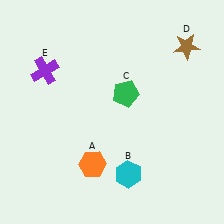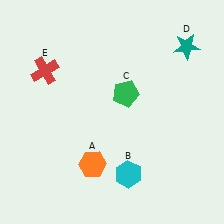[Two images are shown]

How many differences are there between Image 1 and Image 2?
There are 2 differences between the two images.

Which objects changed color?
D changed from brown to teal. E changed from purple to red.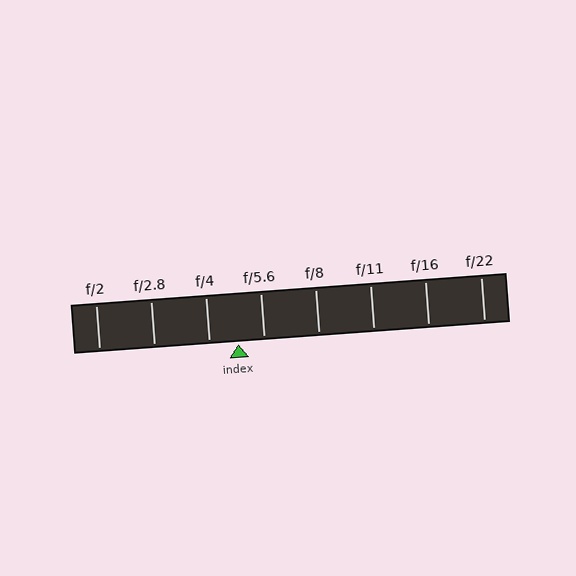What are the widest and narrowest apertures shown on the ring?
The widest aperture shown is f/2 and the narrowest is f/22.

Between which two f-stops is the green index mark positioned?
The index mark is between f/4 and f/5.6.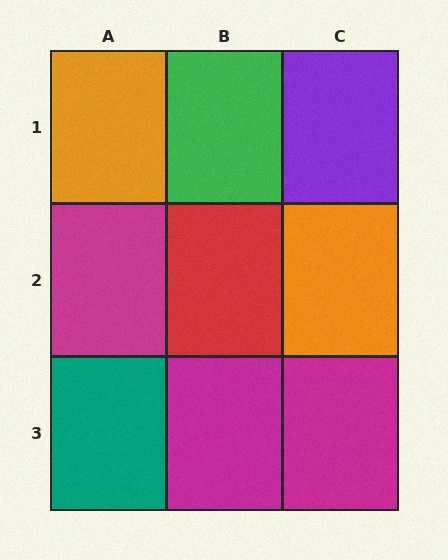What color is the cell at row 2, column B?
Red.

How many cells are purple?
1 cell is purple.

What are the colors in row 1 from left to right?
Orange, green, purple.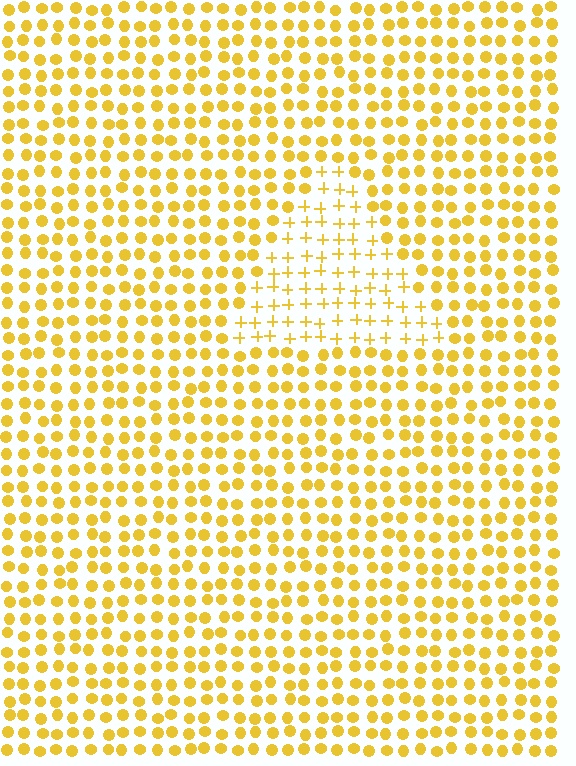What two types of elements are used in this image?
The image uses plus signs inside the triangle region and circles outside it.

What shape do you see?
I see a triangle.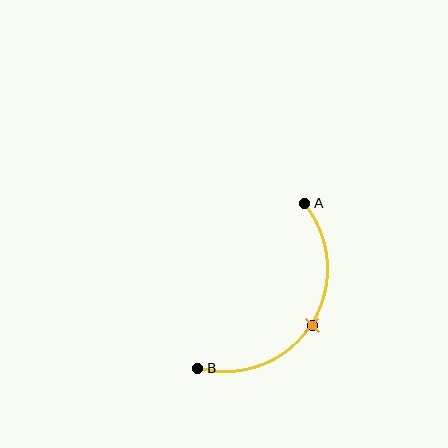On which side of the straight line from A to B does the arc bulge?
The arc bulges to the right of the straight line connecting A and B.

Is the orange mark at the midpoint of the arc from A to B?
Yes. The orange mark lies on the arc at equal arc-length from both A and B — it is the arc midpoint.